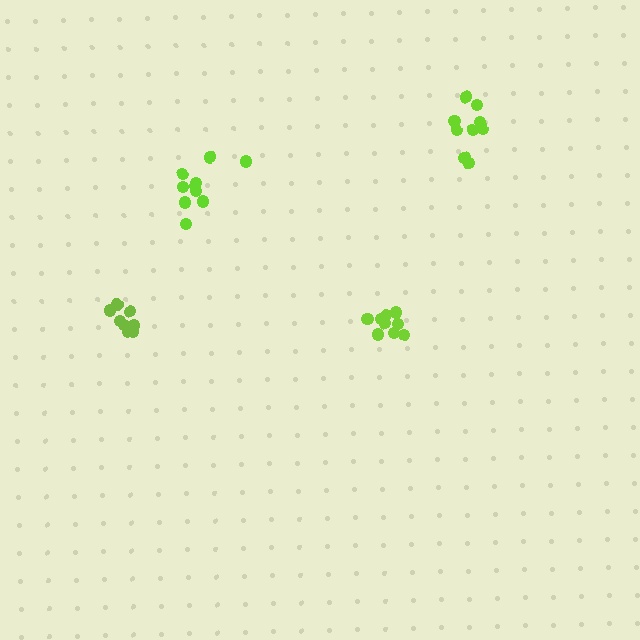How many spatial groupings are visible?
There are 4 spatial groupings.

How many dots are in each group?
Group 1: 10 dots, Group 2: 10 dots, Group 3: 9 dots, Group 4: 8 dots (37 total).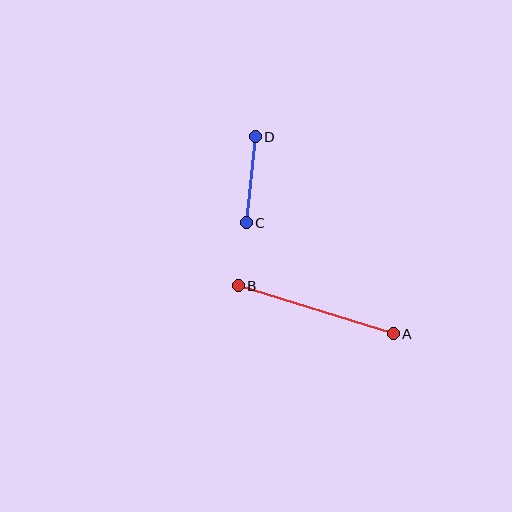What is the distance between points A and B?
The distance is approximately 162 pixels.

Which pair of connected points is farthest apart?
Points A and B are farthest apart.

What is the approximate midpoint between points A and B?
The midpoint is at approximately (316, 310) pixels.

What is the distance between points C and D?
The distance is approximately 87 pixels.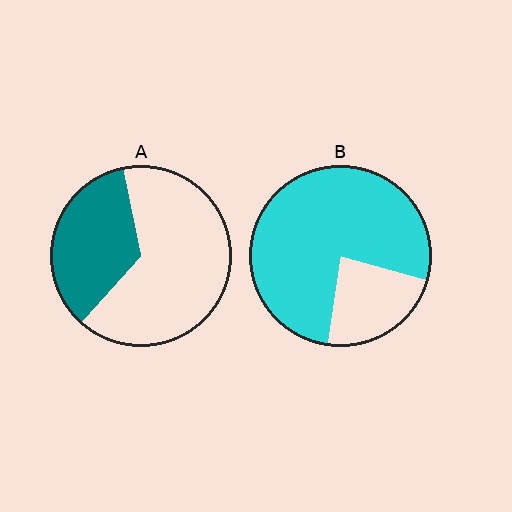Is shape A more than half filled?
No.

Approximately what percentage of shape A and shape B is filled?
A is approximately 35% and B is approximately 75%.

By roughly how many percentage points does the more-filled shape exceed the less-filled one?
By roughly 40 percentage points (B over A).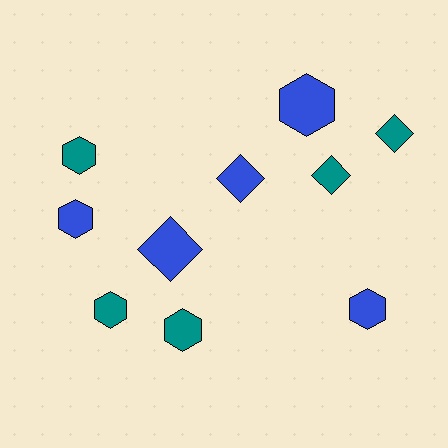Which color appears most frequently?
Teal, with 5 objects.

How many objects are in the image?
There are 10 objects.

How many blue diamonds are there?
There are 2 blue diamonds.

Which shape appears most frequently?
Hexagon, with 6 objects.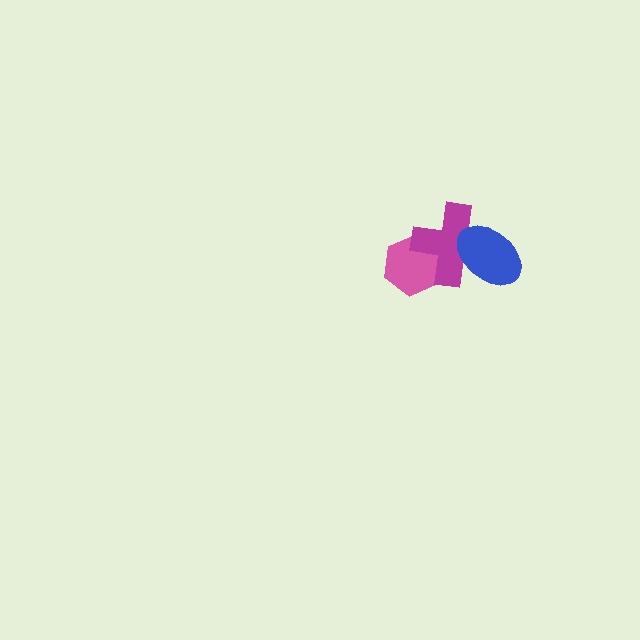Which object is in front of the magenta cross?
The blue ellipse is in front of the magenta cross.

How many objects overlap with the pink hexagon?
1 object overlaps with the pink hexagon.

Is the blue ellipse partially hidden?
No, no other shape covers it.